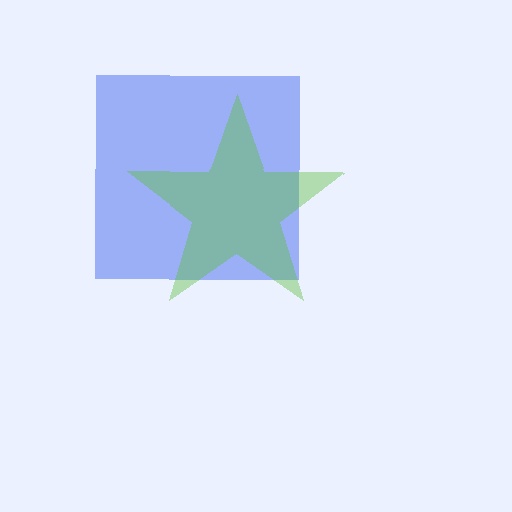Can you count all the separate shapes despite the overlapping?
Yes, there are 2 separate shapes.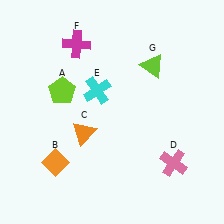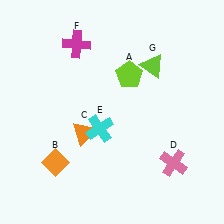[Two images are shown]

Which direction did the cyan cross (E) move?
The cyan cross (E) moved down.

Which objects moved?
The objects that moved are: the lime pentagon (A), the cyan cross (E).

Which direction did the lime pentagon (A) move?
The lime pentagon (A) moved right.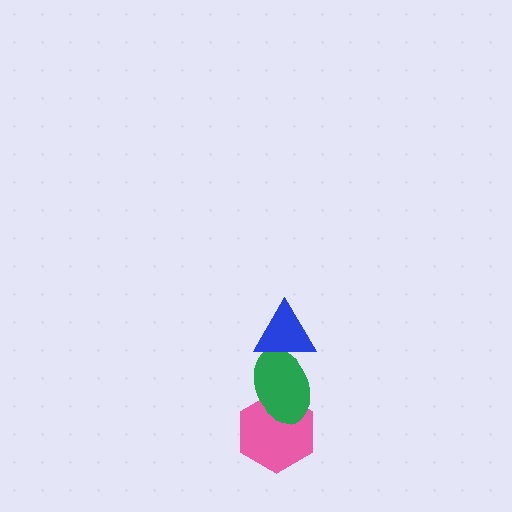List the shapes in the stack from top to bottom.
From top to bottom: the blue triangle, the green ellipse, the pink hexagon.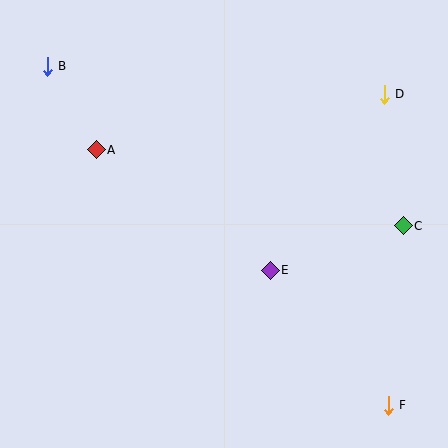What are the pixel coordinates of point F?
Point F is at (388, 405).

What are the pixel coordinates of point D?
Point D is at (384, 94).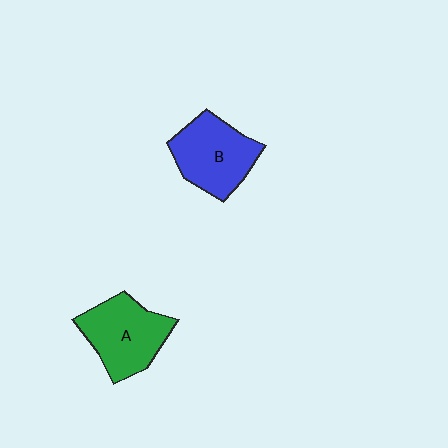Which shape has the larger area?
Shape A (green).